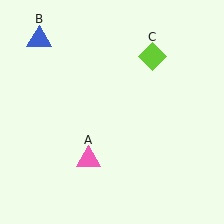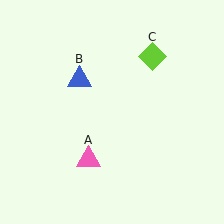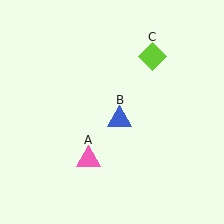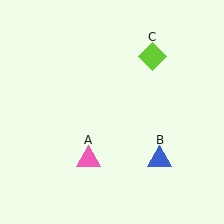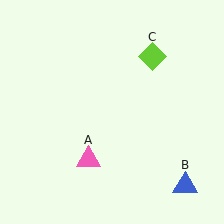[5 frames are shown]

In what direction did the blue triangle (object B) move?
The blue triangle (object B) moved down and to the right.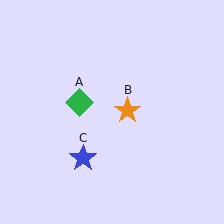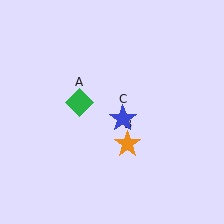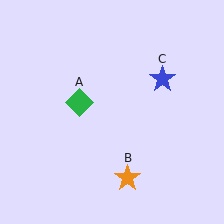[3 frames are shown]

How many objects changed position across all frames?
2 objects changed position: orange star (object B), blue star (object C).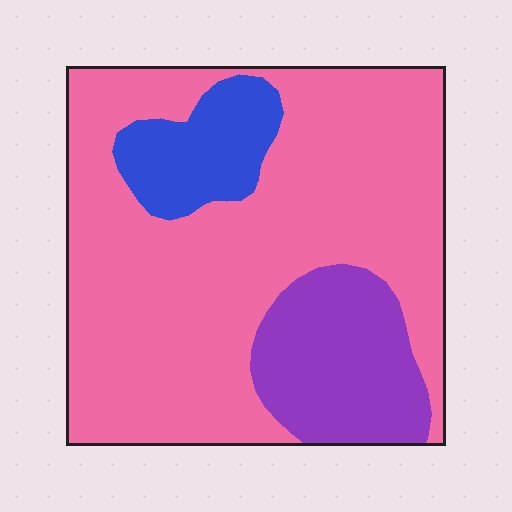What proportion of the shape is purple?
Purple covers about 20% of the shape.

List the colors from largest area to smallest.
From largest to smallest: pink, purple, blue.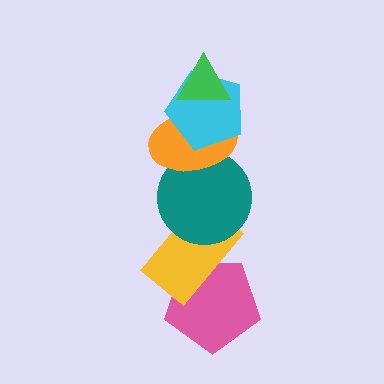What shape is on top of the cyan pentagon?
The green triangle is on top of the cyan pentagon.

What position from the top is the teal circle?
The teal circle is 4th from the top.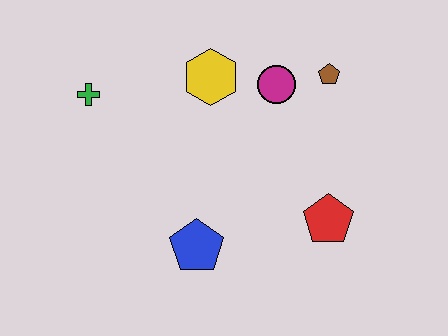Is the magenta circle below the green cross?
No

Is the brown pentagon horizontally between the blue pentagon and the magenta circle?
No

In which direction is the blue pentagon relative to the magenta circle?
The blue pentagon is below the magenta circle.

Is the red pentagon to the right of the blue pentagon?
Yes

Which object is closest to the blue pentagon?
The red pentagon is closest to the blue pentagon.